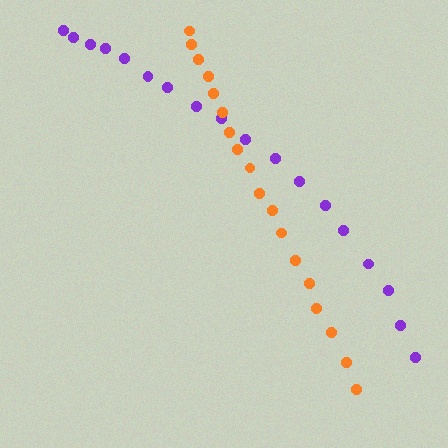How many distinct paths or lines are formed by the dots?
There are 2 distinct paths.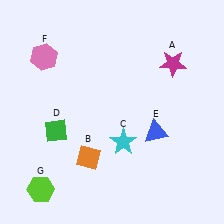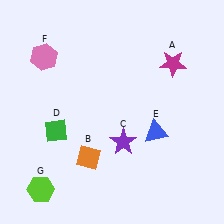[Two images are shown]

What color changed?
The star (C) changed from cyan in Image 1 to purple in Image 2.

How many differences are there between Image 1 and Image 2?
There is 1 difference between the two images.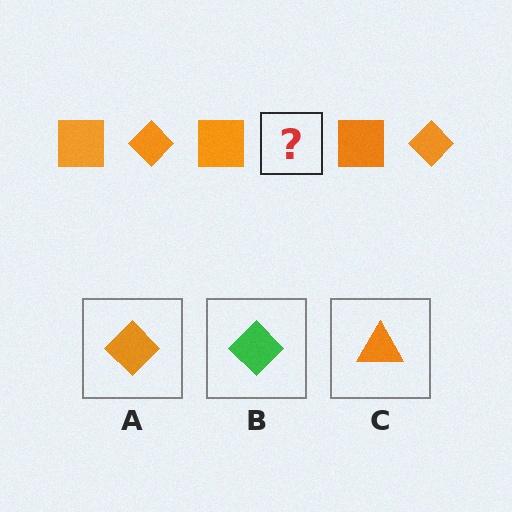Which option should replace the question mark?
Option A.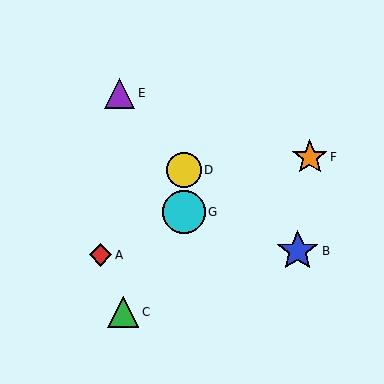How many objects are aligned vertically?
2 objects (D, G) are aligned vertically.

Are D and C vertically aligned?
No, D is at x≈184 and C is at x≈123.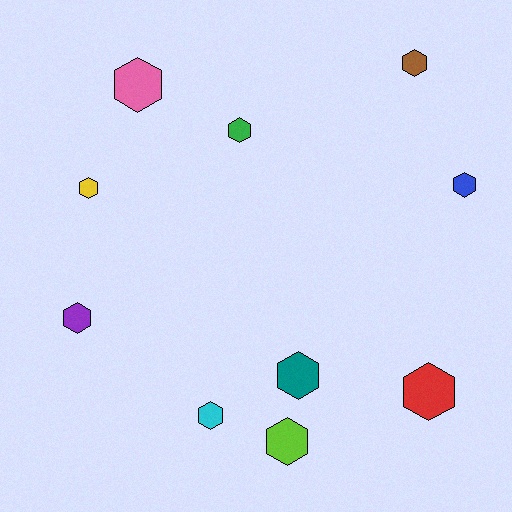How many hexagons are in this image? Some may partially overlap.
There are 10 hexagons.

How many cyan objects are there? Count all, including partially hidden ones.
There is 1 cyan object.